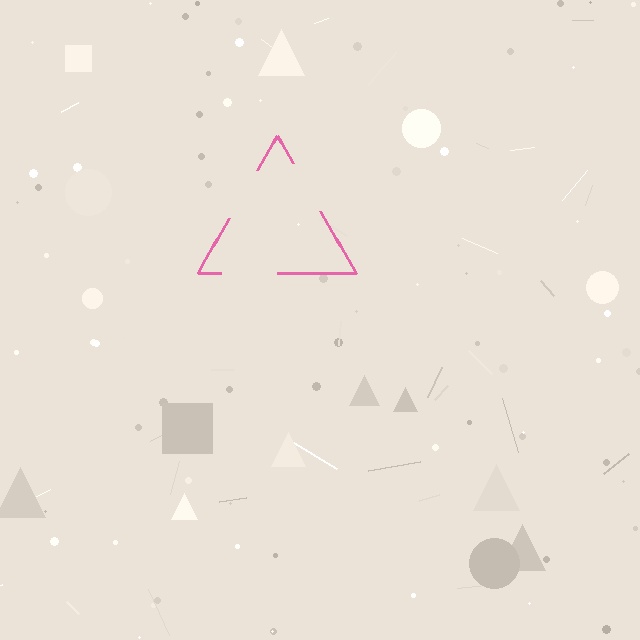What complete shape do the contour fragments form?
The contour fragments form a triangle.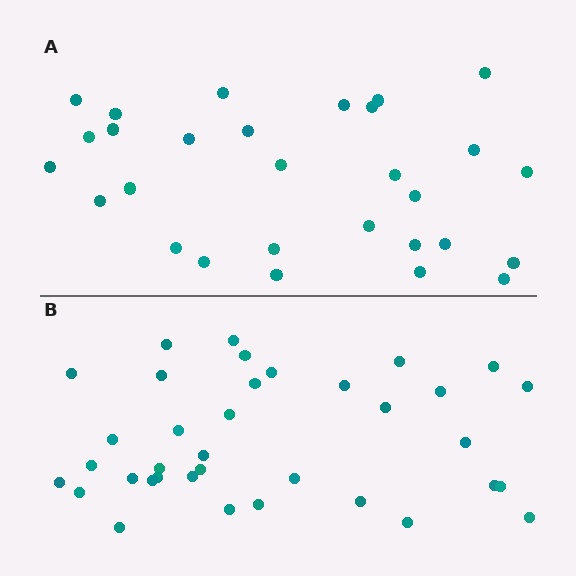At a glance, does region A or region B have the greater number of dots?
Region B (the bottom region) has more dots.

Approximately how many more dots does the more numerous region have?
Region B has roughly 8 or so more dots than region A.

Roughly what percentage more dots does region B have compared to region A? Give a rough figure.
About 25% more.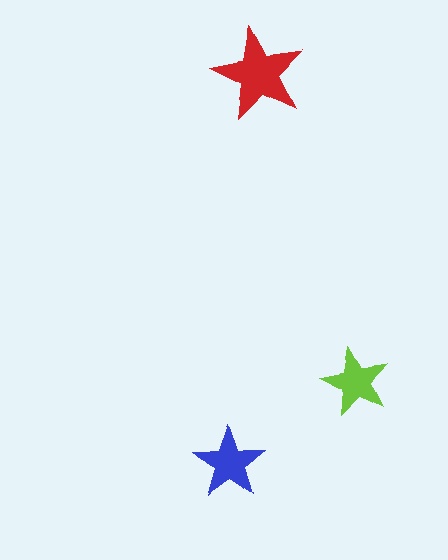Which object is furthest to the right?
The lime star is rightmost.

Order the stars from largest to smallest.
the red one, the blue one, the lime one.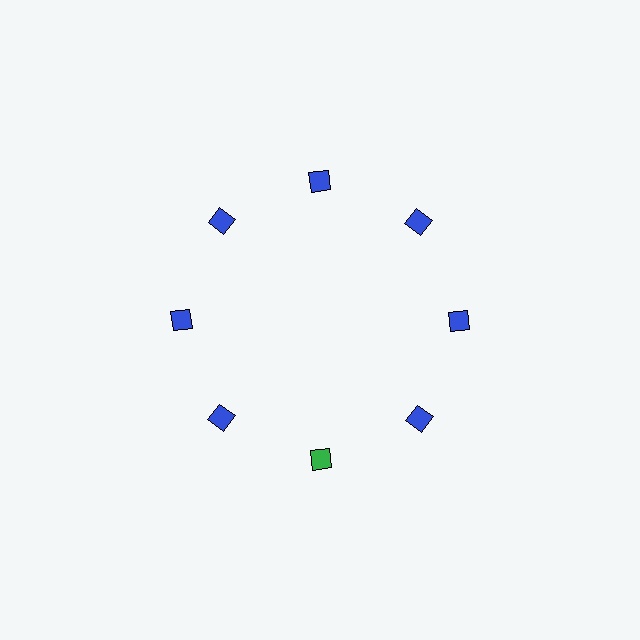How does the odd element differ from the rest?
It has a different color: green instead of blue.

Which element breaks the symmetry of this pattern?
The green diamond at roughly the 6 o'clock position breaks the symmetry. All other shapes are blue diamonds.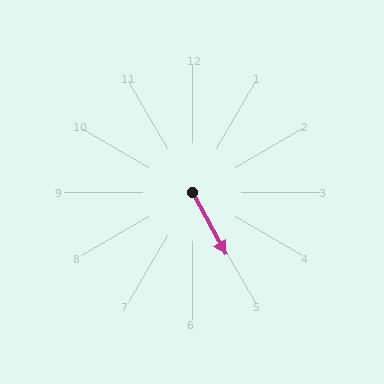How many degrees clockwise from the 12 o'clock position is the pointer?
Approximately 152 degrees.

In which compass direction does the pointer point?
Southeast.